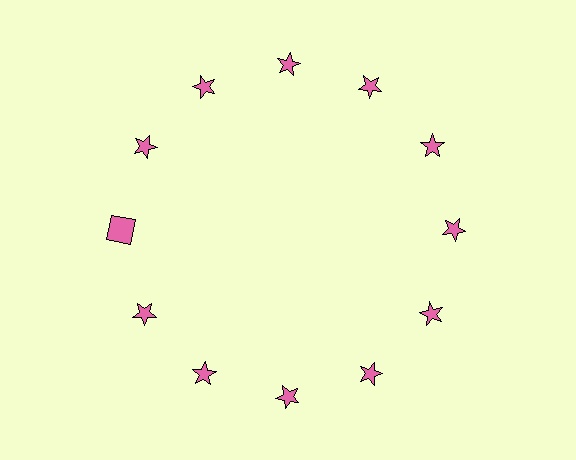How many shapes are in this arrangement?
There are 12 shapes arranged in a ring pattern.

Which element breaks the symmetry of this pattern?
The pink square at roughly the 9 o'clock position breaks the symmetry. All other shapes are pink stars.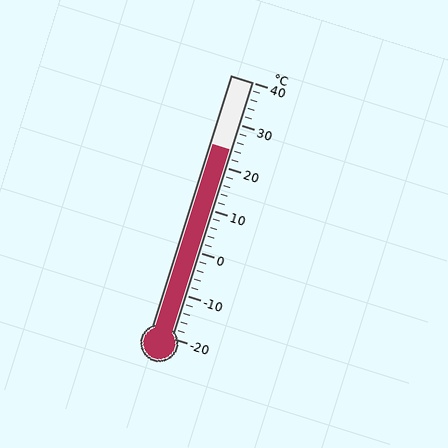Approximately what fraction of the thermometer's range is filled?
The thermometer is filled to approximately 75% of its range.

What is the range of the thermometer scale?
The thermometer scale ranges from -20°C to 40°C.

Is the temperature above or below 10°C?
The temperature is above 10°C.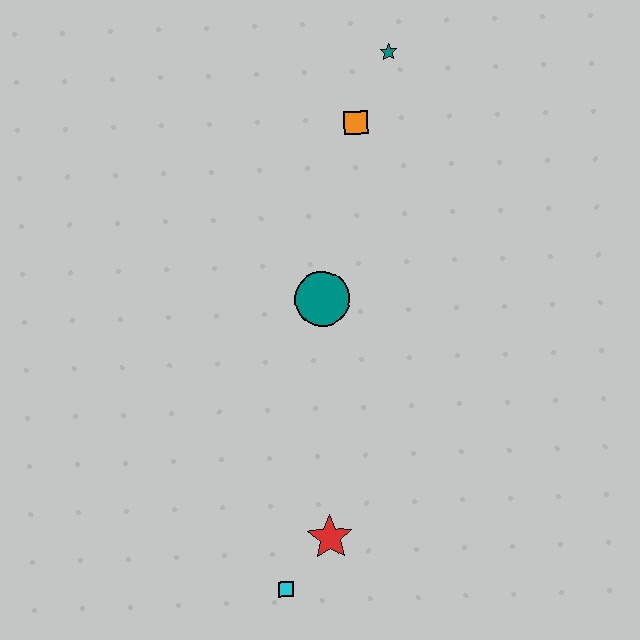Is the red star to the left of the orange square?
Yes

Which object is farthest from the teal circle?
The cyan square is farthest from the teal circle.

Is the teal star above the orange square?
Yes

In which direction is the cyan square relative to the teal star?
The cyan square is below the teal star.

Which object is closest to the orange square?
The teal star is closest to the orange square.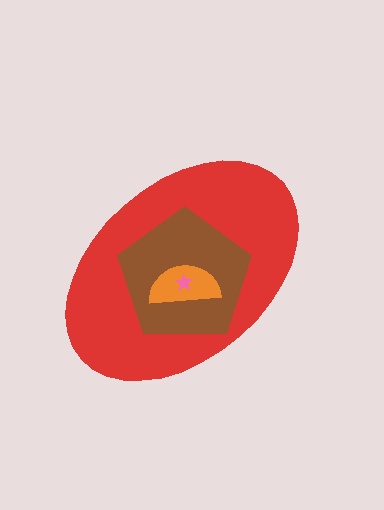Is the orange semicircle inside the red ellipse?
Yes.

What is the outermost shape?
The red ellipse.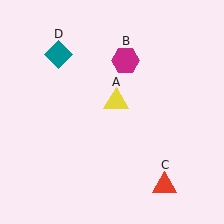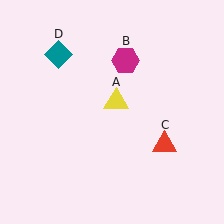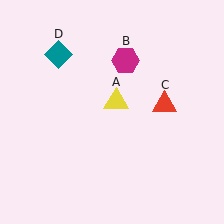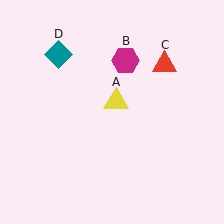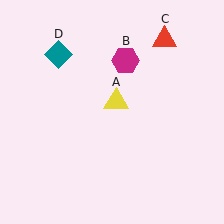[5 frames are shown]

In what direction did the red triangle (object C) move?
The red triangle (object C) moved up.